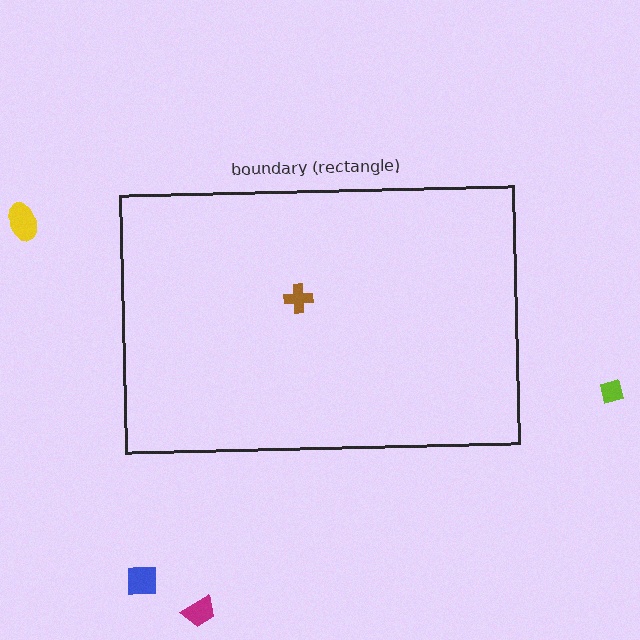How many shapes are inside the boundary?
1 inside, 4 outside.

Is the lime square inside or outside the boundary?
Outside.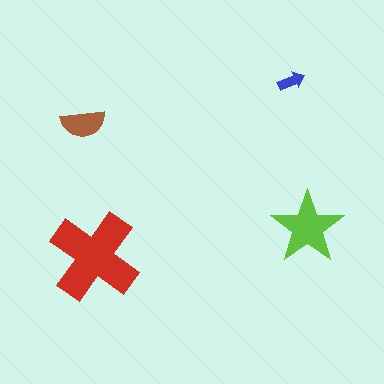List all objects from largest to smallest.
The red cross, the lime star, the brown semicircle, the blue arrow.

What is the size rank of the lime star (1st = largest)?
2nd.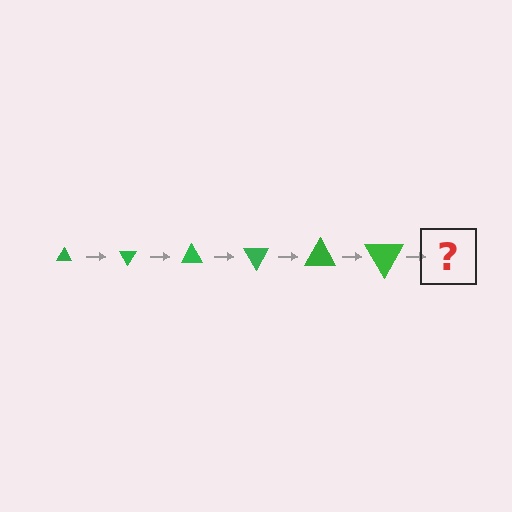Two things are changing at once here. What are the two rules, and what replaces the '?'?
The two rules are that the triangle grows larger each step and it rotates 60 degrees each step. The '?' should be a triangle, larger than the previous one and rotated 360 degrees from the start.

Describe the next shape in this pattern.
It should be a triangle, larger than the previous one and rotated 360 degrees from the start.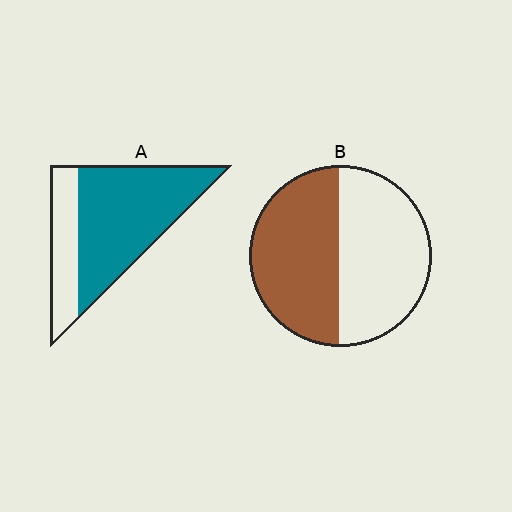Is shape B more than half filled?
Roughly half.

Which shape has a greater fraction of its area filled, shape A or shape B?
Shape A.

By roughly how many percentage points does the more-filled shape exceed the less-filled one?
By roughly 25 percentage points (A over B).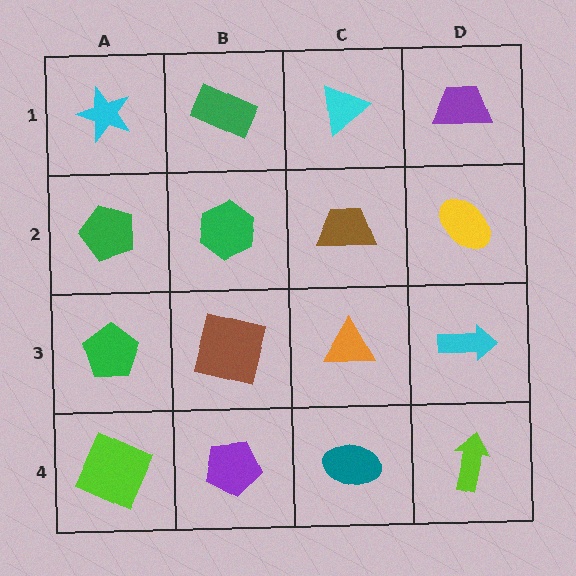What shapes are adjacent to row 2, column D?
A purple trapezoid (row 1, column D), a cyan arrow (row 3, column D), a brown trapezoid (row 2, column C).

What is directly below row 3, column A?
A lime square.